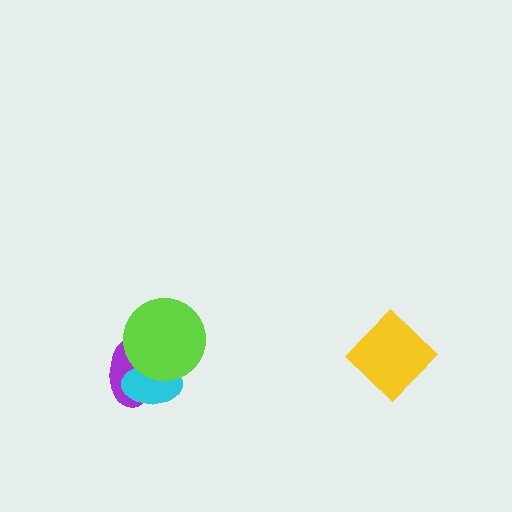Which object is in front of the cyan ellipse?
The lime circle is in front of the cyan ellipse.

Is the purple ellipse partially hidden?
Yes, it is partially covered by another shape.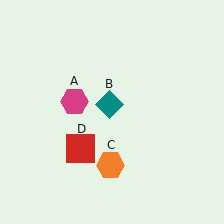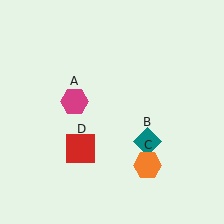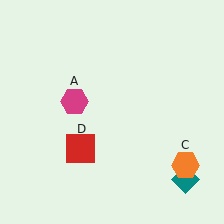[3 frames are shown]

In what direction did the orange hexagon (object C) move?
The orange hexagon (object C) moved right.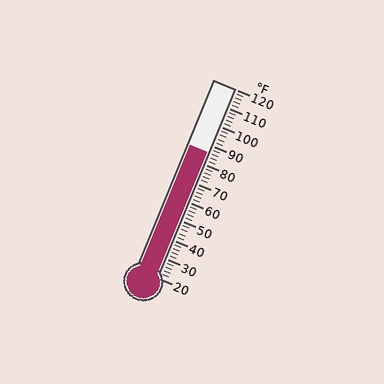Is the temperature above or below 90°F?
The temperature is below 90°F.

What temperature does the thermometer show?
The thermometer shows approximately 86°F.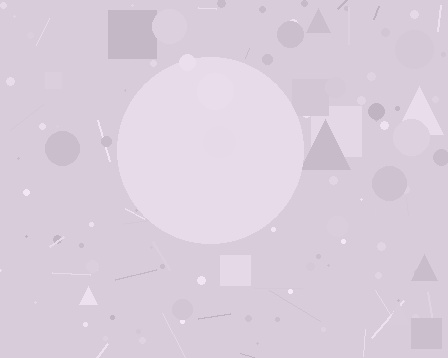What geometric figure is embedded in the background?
A circle is embedded in the background.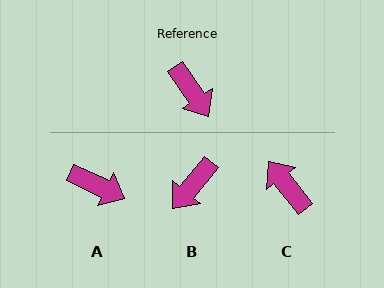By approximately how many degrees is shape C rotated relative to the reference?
Approximately 176 degrees clockwise.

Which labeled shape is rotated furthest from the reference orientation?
C, about 176 degrees away.